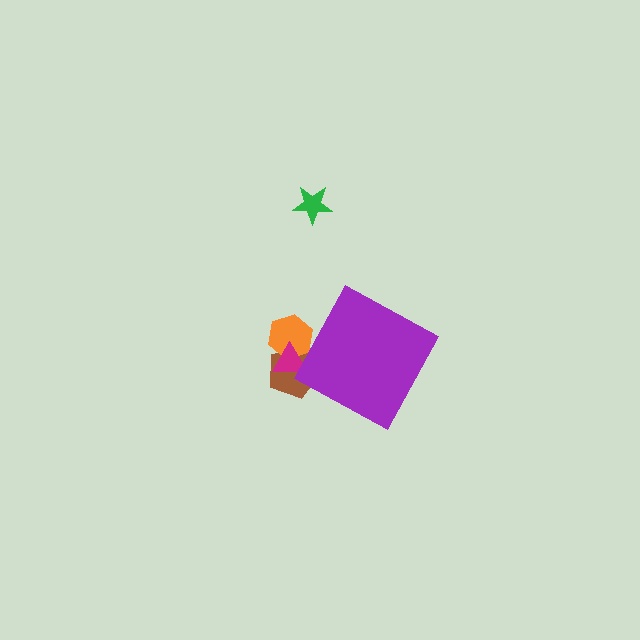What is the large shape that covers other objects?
A purple diamond.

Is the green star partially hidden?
No, the green star is fully visible.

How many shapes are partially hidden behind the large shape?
3 shapes are partially hidden.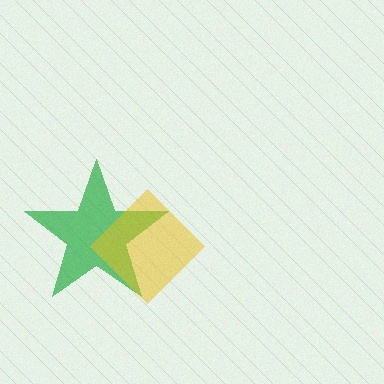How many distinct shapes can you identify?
There are 2 distinct shapes: a green star, a yellow diamond.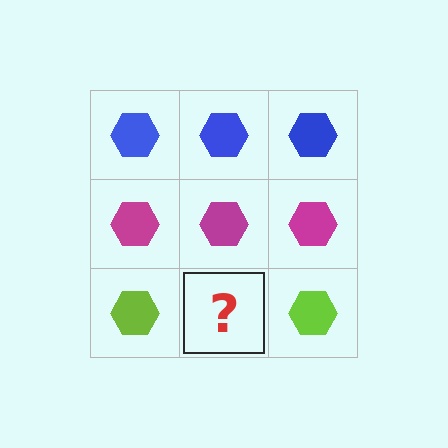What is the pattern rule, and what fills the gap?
The rule is that each row has a consistent color. The gap should be filled with a lime hexagon.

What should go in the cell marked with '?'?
The missing cell should contain a lime hexagon.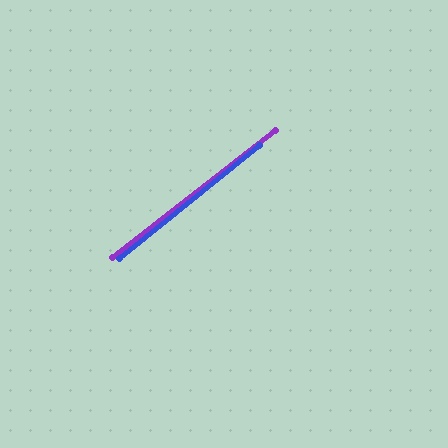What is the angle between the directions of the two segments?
Approximately 1 degree.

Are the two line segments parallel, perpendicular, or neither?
Parallel — their directions differ by only 1.2°.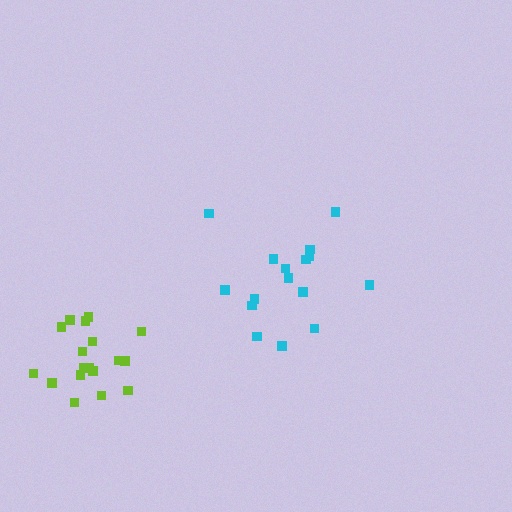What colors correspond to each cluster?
The clusters are colored: cyan, lime.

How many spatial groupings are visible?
There are 2 spatial groupings.